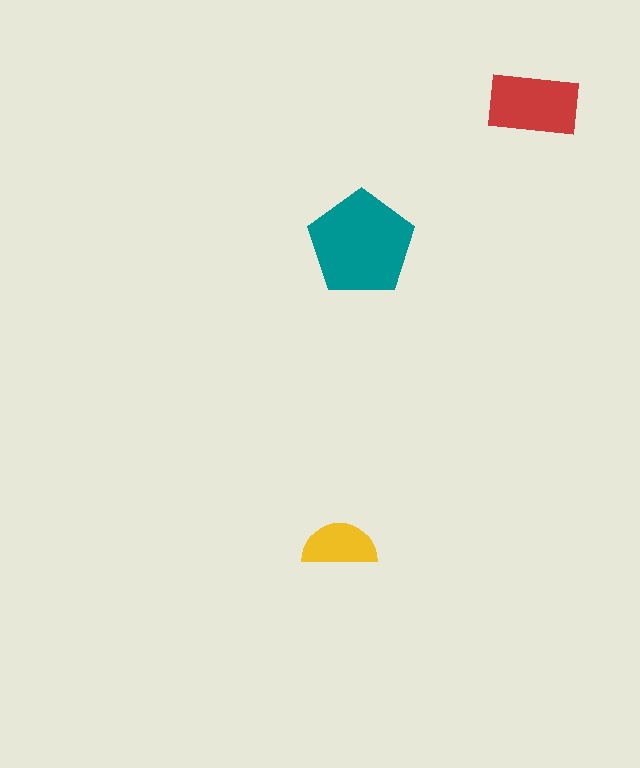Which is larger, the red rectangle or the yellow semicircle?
The red rectangle.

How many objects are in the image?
There are 3 objects in the image.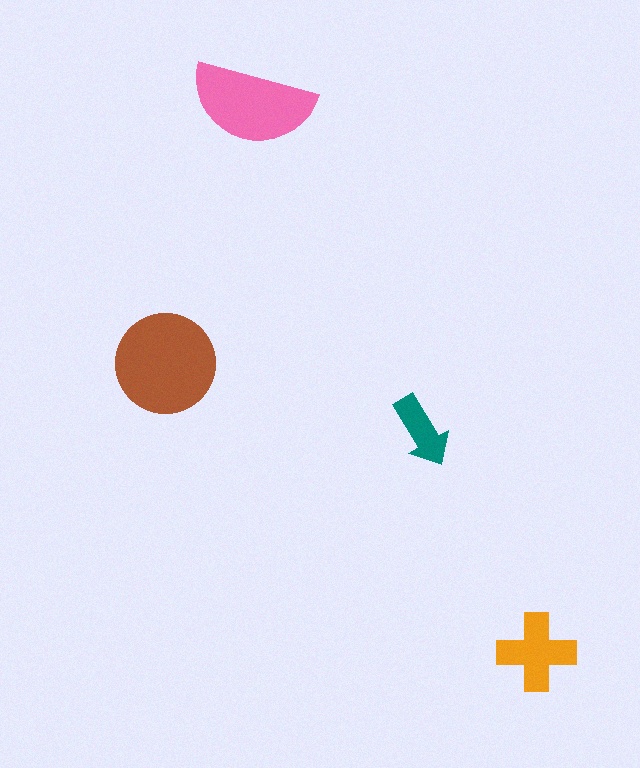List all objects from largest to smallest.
The brown circle, the pink semicircle, the orange cross, the teal arrow.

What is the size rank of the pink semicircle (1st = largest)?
2nd.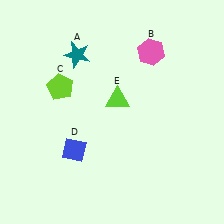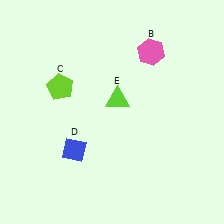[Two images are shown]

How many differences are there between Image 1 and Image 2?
There is 1 difference between the two images.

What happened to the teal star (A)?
The teal star (A) was removed in Image 2. It was in the top-left area of Image 1.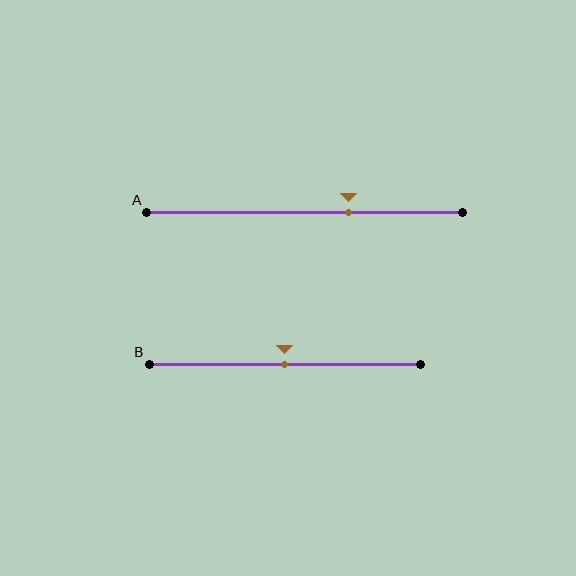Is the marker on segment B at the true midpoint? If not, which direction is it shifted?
Yes, the marker on segment B is at the true midpoint.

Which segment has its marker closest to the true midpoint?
Segment B has its marker closest to the true midpoint.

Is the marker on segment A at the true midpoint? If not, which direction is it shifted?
No, the marker on segment A is shifted to the right by about 14% of the segment length.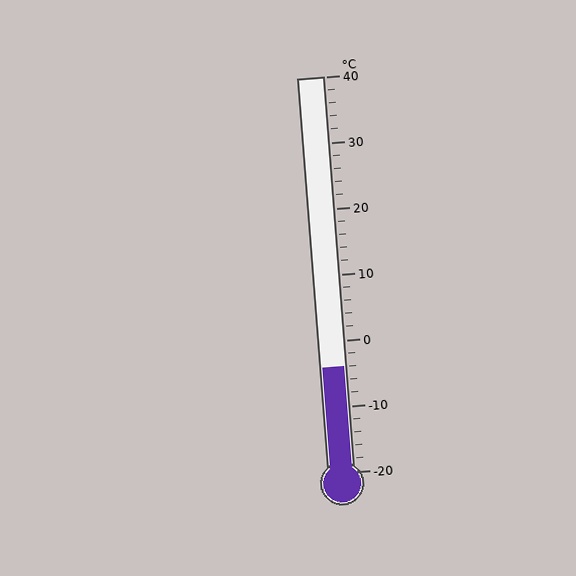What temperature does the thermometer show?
The thermometer shows approximately -4°C.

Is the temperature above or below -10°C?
The temperature is above -10°C.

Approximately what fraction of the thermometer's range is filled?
The thermometer is filled to approximately 25% of its range.